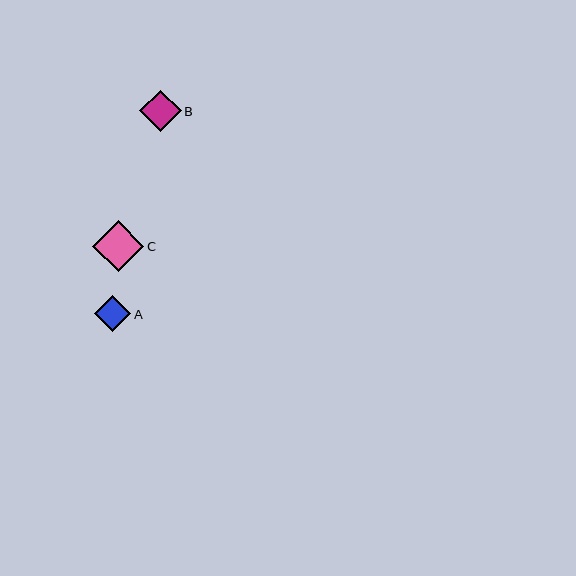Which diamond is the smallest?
Diamond A is the smallest with a size of approximately 36 pixels.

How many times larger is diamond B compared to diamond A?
Diamond B is approximately 1.2 times the size of diamond A.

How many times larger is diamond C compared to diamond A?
Diamond C is approximately 1.4 times the size of diamond A.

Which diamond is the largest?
Diamond C is the largest with a size of approximately 51 pixels.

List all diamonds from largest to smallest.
From largest to smallest: C, B, A.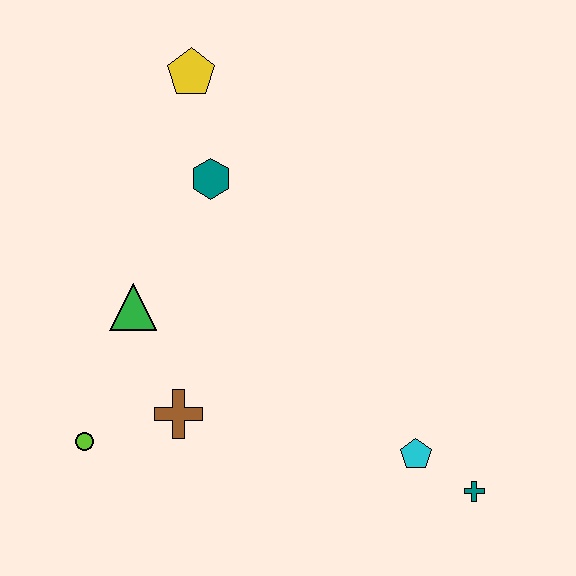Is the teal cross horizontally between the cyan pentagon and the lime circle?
No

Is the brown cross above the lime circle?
Yes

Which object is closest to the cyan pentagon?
The teal cross is closest to the cyan pentagon.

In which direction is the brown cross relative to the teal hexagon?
The brown cross is below the teal hexagon.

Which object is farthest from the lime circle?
The teal cross is farthest from the lime circle.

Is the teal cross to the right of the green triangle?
Yes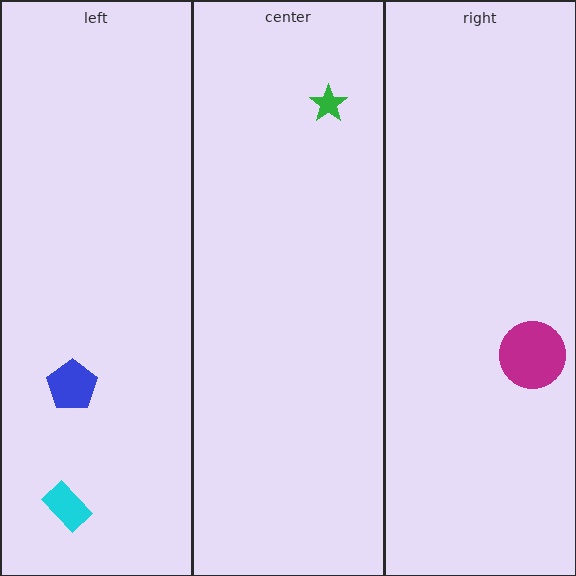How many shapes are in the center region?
1.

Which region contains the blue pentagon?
The left region.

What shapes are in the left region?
The blue pentagon, the cyan rectangle.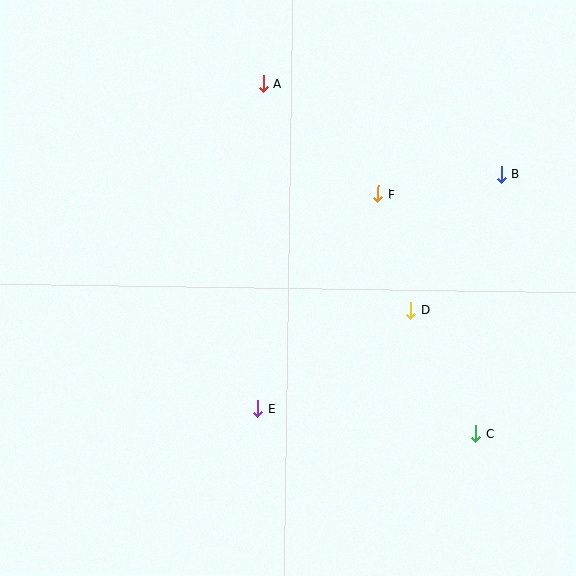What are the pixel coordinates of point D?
Point D is at (410, 310).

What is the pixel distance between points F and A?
The distance between F and A is 159 pixels.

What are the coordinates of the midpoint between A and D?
The midpoint between A and D is at (337, 197).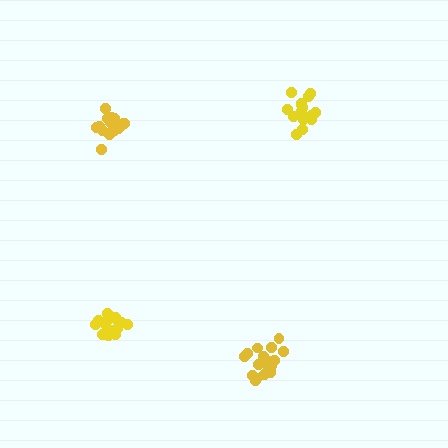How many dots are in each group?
Group 1: 18 dots, Group 2: 16 dots, Group 3: 16 dots, Group 4: 20 dots (70 total).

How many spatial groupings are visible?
There are 4 spatial groupings.